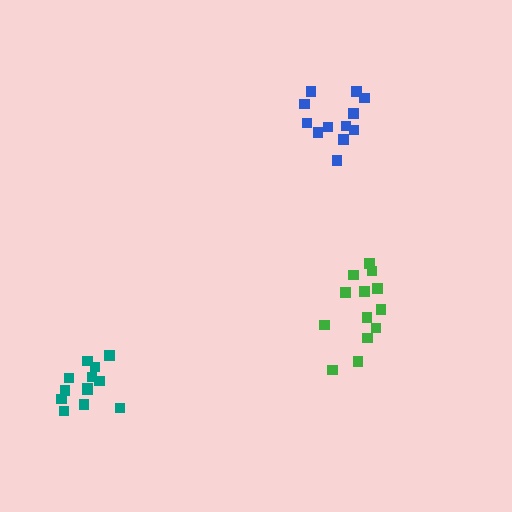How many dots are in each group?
Group 1: 13 dots, Group 2: 13 dots, Group 3: 12 dots (38 total).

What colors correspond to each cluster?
The clusters are colored: teal, green, blue.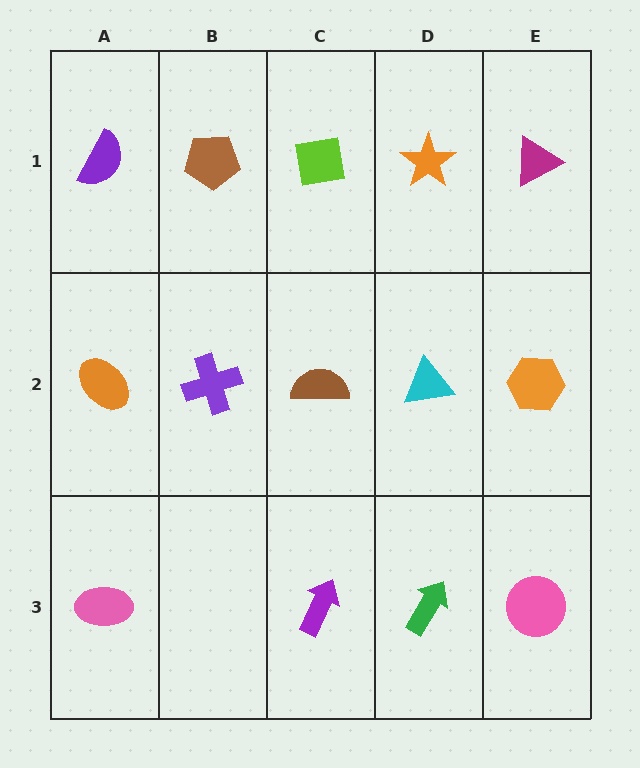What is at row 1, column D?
An orange star.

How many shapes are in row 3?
4 shapes.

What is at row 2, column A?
An orange ellipse.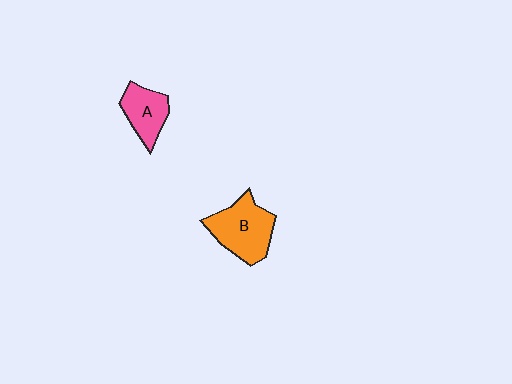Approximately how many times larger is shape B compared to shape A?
Approximately 1.5 times.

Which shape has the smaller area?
Shape A (pink).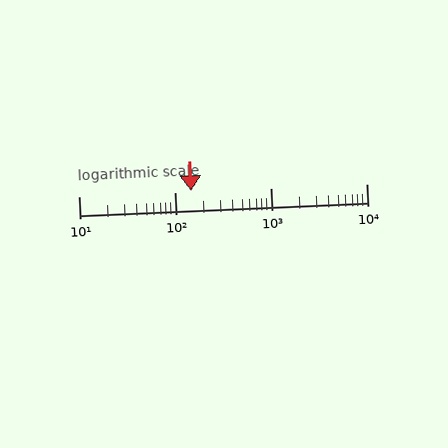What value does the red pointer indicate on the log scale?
The pointer indicates approximately 150.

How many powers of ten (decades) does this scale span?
The scale spans 3 decades, from 10 to 10000.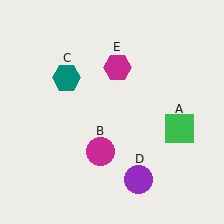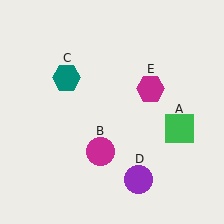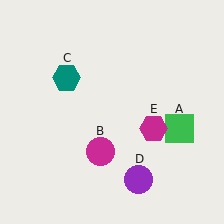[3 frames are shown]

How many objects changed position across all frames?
1 object changed position: magenta hexagon (object E).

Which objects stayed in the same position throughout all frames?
Green square (object A) and magenta circle (object B) and teal hexagon (object C) and purple circle (object D) remained stationary.